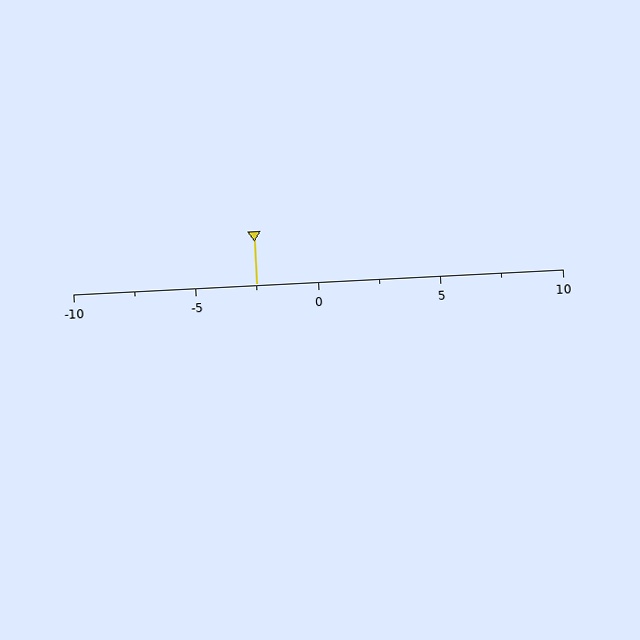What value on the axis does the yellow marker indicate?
The marker indicates approximately -2.5.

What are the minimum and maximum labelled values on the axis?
The axis runs from -10 to 10.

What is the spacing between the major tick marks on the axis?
The major ticks are spaced 5 apart.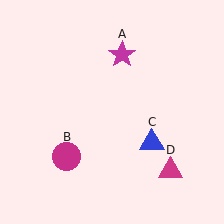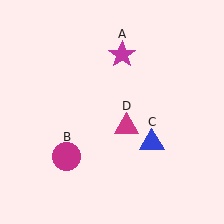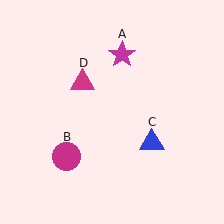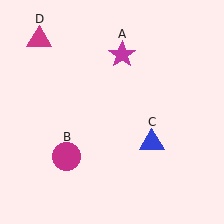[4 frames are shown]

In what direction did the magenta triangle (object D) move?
The magenta triangle (object D) moved up and to the left.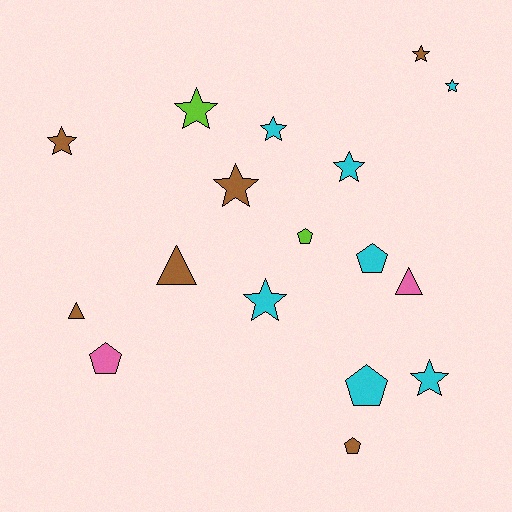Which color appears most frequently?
Cyan, with 7 objects.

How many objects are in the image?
There are 17 objects.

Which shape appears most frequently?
Star, with 9 objects.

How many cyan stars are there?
There are 5 cyan stars.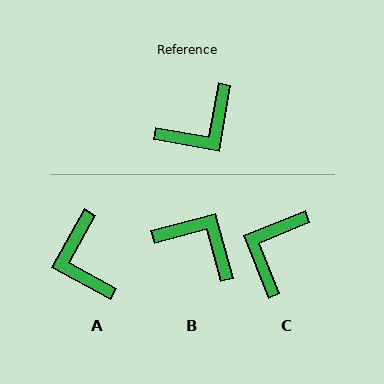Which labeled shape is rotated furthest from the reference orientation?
C, about 148 degrees away.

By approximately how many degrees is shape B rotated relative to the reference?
Approximately 115 degrees counter-clockwise.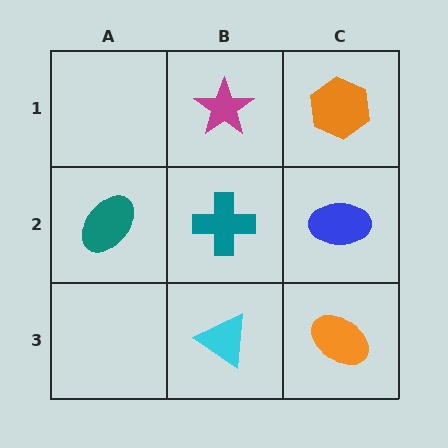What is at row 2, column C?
A blue ellipse.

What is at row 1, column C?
An orange hexagon.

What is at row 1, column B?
A magenta star.